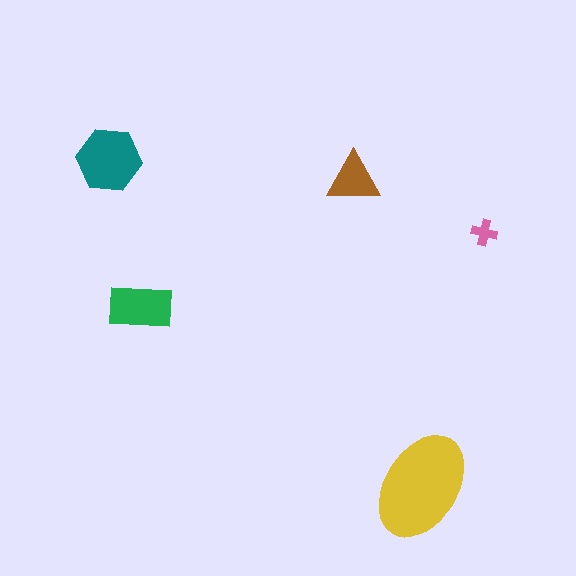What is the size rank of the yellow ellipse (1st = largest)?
1st.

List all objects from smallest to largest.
The pink cross, the brown triangle, the green rectangle, the teal hexagon, the yellow ellipse.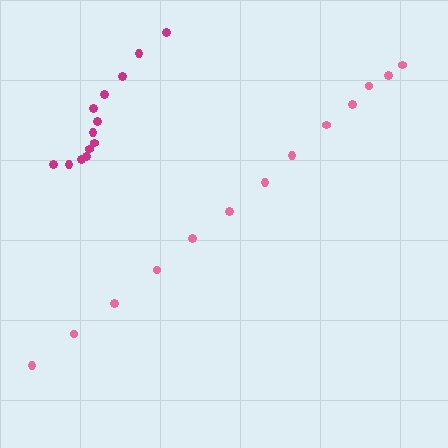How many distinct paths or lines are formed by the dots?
There are 2 distinct paths.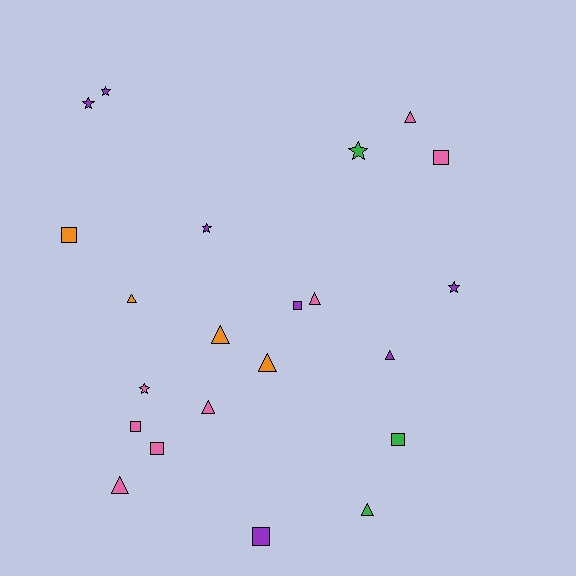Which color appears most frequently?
Pink, with 8 objects.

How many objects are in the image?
There are 22 objects.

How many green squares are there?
There is 1 green square.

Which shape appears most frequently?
Triangle, with 9 objects.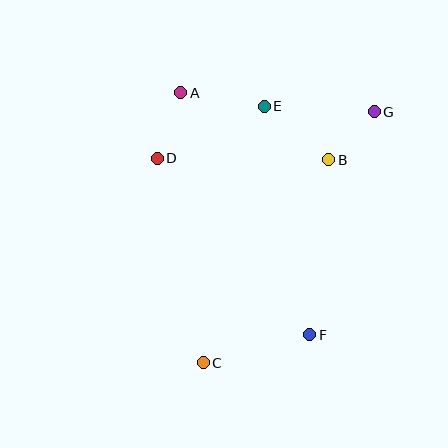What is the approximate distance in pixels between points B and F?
The distance between B and F is approximately 176 pixels.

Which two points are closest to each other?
Points B and G are closest to each other.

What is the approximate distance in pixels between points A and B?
The distance between A and B is approximately 162 pixels.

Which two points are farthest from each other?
Points C and G are farthest from each other.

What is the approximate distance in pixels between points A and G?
The distance between A and G is approximately 194 pixels.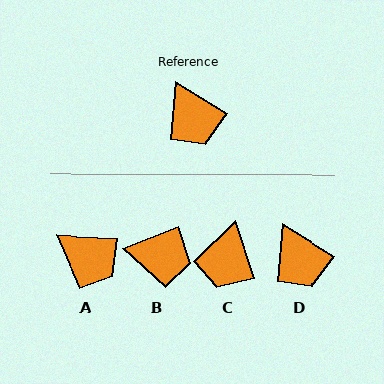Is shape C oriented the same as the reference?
No, it is off by about 41 degrees.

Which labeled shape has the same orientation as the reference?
D.